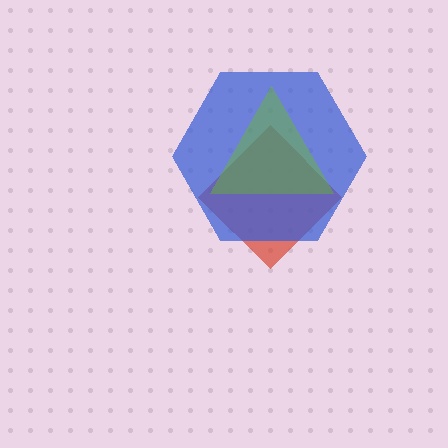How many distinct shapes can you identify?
There are 3 distinct shapes: a red diamond, a blue hexagon, a lime triangle.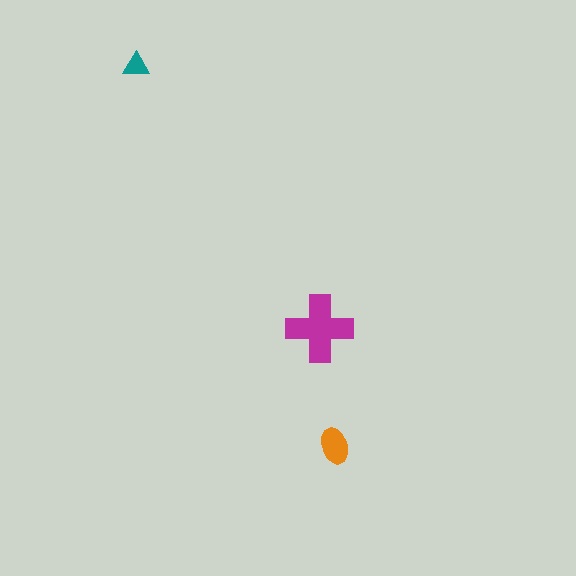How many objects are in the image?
There are 3 objects in the image.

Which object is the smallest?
The teal triangle.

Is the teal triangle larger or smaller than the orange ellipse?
Smaller.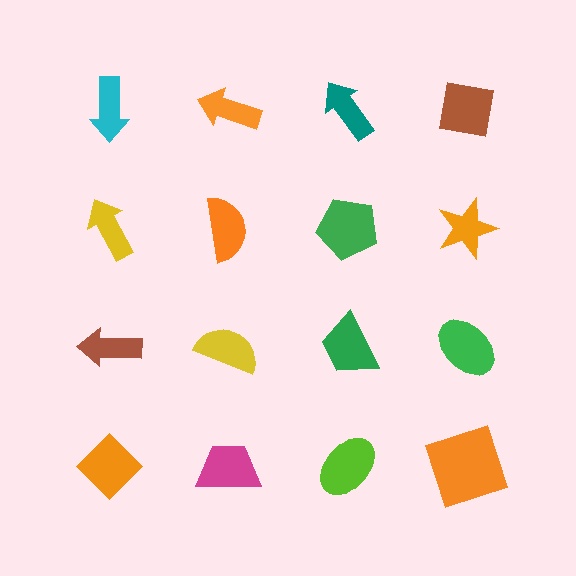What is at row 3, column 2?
A yellow semicircle.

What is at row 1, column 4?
A brown square.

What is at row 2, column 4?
An orange star.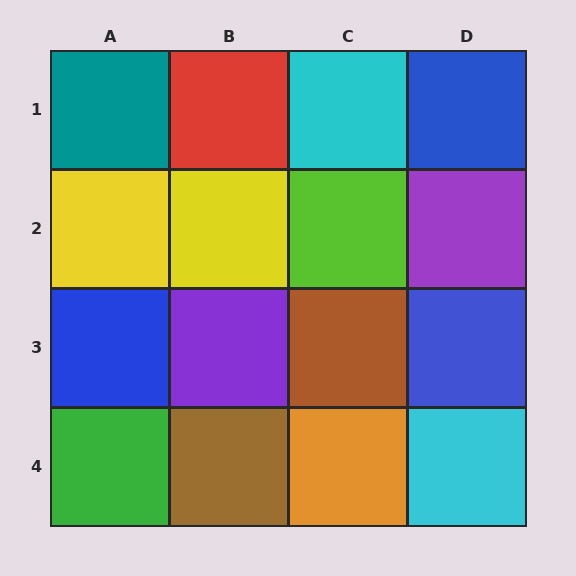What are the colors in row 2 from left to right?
Yellow, yellow, lime, purple.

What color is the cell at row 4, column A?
Green.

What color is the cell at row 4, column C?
Orange.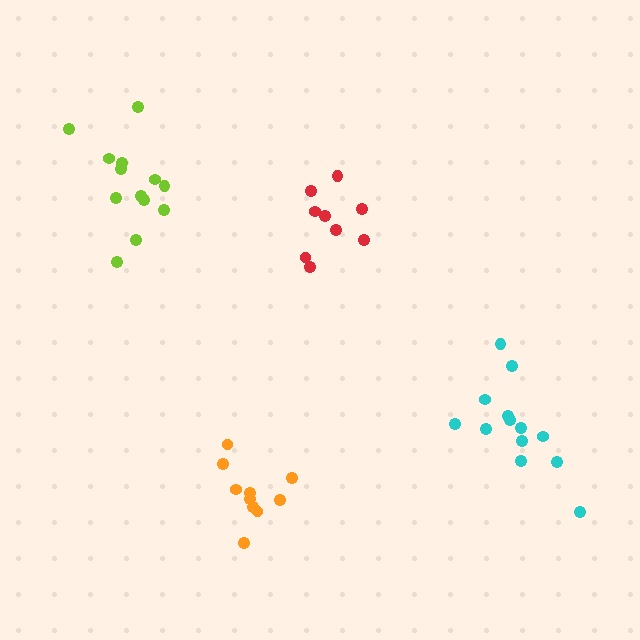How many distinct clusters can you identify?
There are 4 distinct clusters.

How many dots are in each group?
Group 1: 13 dots, Group 2: 10 dots, Group 3: 9 dots, Group 4: 13 dots (45 total).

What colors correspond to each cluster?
The clusters are colored: cyan, orange, red, lime.